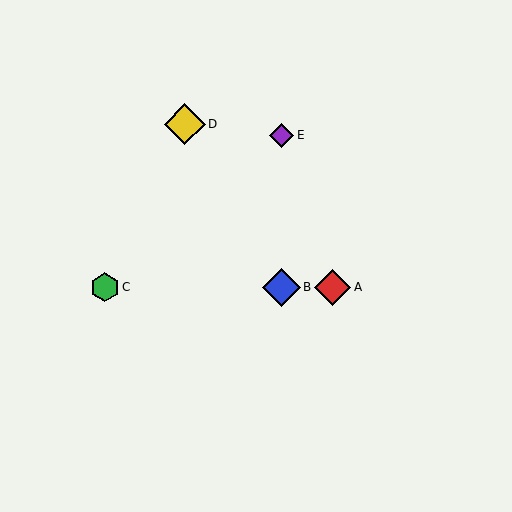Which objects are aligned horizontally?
Objects A, B, C are aligned horizontally.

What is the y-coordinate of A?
Object A is at y≈287.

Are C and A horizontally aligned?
Yes, both are at y≈287.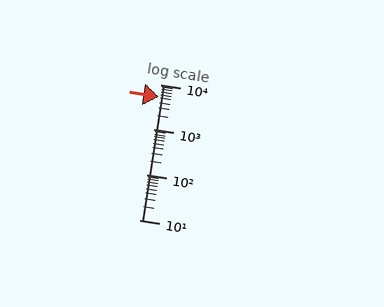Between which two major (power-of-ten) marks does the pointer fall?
The pointer is between 1000 and 10000.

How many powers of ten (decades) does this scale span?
The scale spans 3 decades, from 10 to 10000.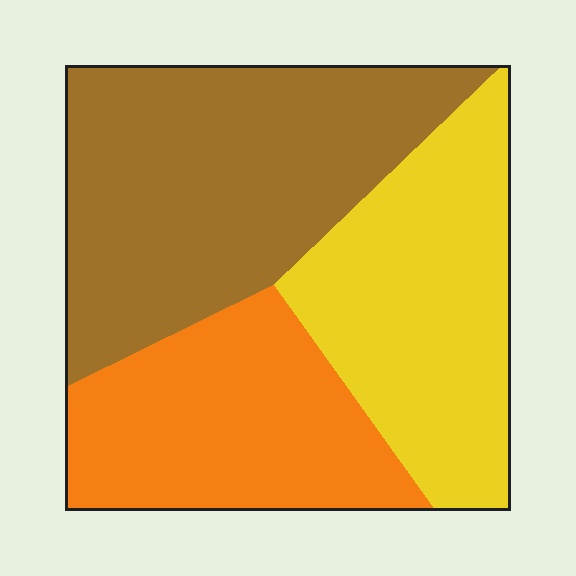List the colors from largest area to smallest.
From largest to smallest: brown, yellow, orange.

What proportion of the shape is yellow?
Yellow takes up about one third (1/3) of the shape.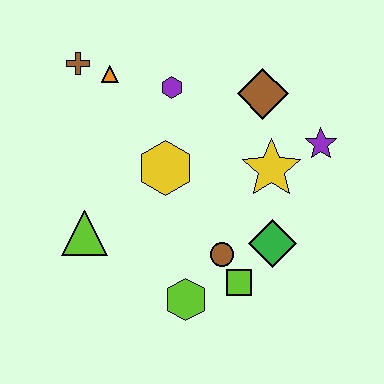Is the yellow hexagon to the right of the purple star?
No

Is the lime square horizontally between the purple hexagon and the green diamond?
Yes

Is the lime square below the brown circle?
Yes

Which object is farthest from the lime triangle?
The purple star is farthest from the lime triangle.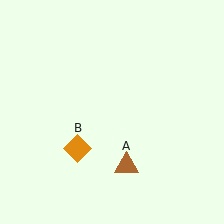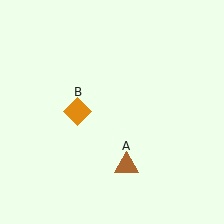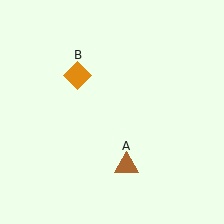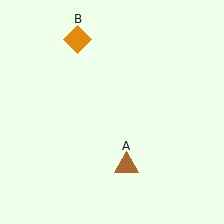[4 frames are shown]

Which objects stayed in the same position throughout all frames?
Brown triangle (object A) remained stationary.